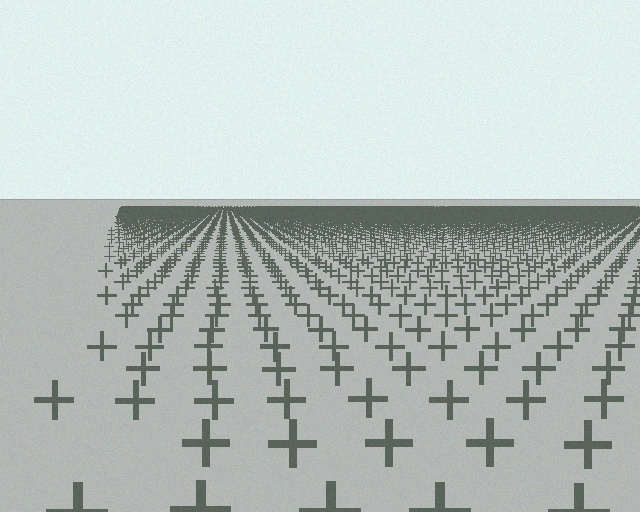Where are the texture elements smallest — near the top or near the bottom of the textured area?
Near the top.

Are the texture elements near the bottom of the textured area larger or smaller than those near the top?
Larger. Near the bottom, elements are closer to the viewer and appear at a bigger on-screen size.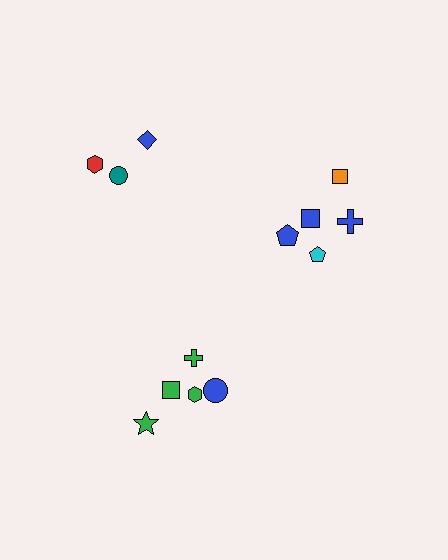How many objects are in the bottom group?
There are 5 objects.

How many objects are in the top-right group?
There are 5 objects.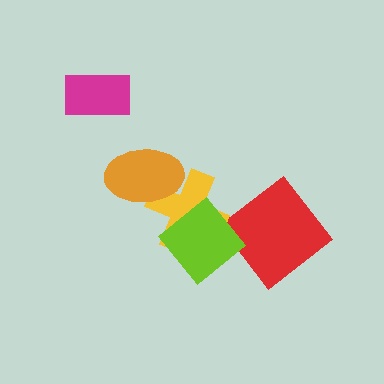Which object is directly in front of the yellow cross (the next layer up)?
The orange ellipse is directly in front of the yellow cross.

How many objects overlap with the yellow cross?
2 objects overlap with the yellow cross.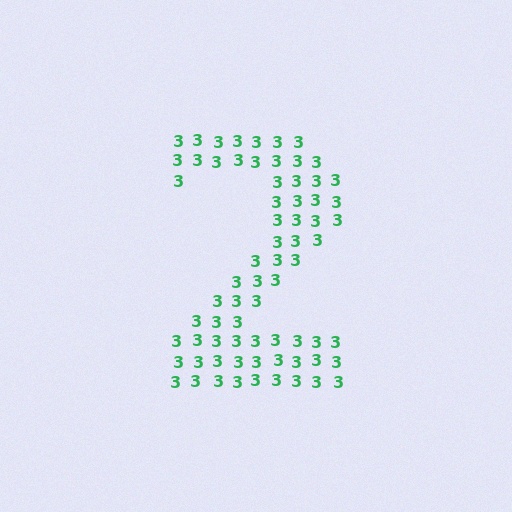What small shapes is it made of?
It is made of small digit 3's.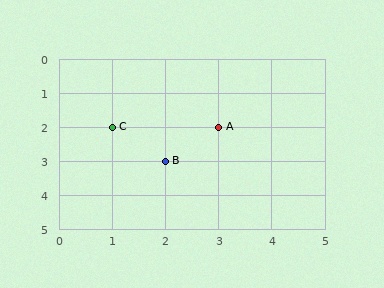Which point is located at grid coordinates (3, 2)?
Point A is at (3, 2).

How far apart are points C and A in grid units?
Points C and A are 2 columns apart.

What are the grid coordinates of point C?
Point C is at grid coordinates (1, 2).